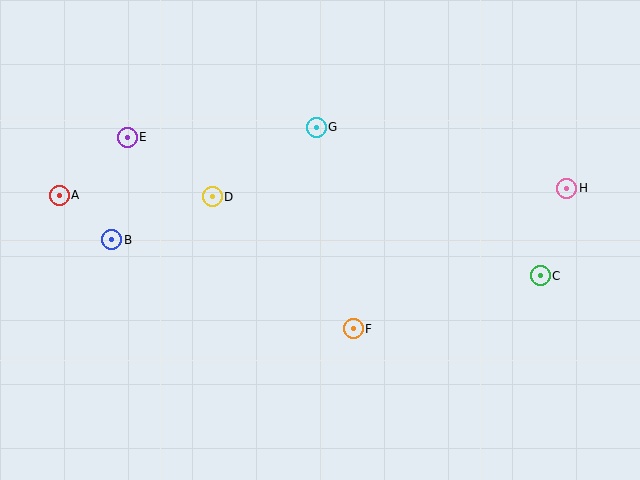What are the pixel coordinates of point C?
Point C is at (540, 276).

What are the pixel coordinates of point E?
Point E is at (127, 137).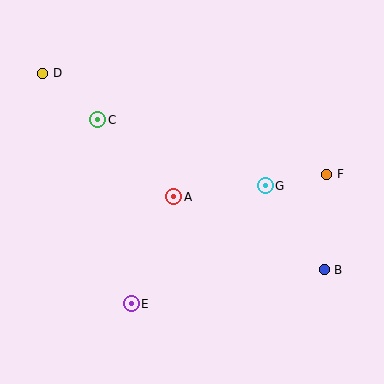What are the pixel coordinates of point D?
Point D is at (43, 73).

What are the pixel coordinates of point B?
Point B is at (324, 270).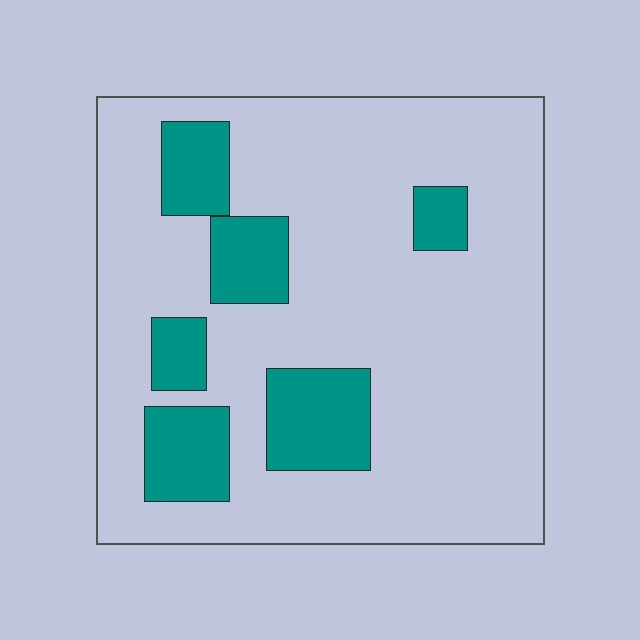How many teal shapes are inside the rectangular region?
6.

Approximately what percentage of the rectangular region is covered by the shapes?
Approximately 20%.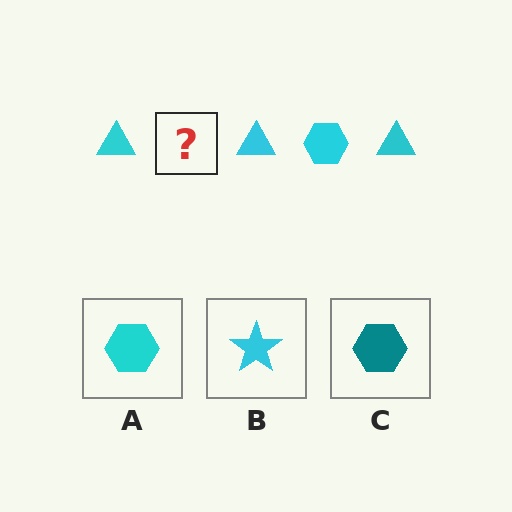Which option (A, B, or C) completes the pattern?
A.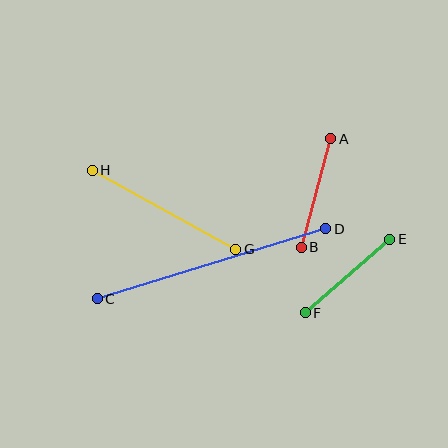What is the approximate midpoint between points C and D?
The midpoint is at approximately (211, 264) pixels.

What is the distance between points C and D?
The distance is approximately 239 pixels.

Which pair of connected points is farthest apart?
Points C and D are farthest apart.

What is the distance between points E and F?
The distance is approximately 112 pixels.